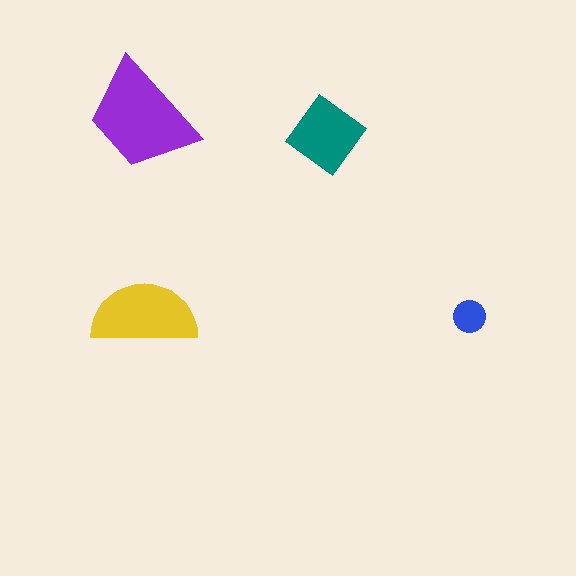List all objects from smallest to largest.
The blue circle, the teal diamond, the yellow semicircle, the purple trapezoid.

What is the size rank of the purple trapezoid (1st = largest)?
1st.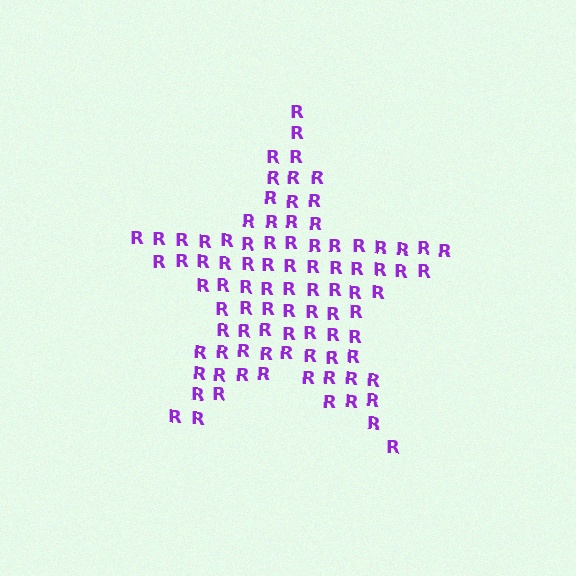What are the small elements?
The small elements are letter R's.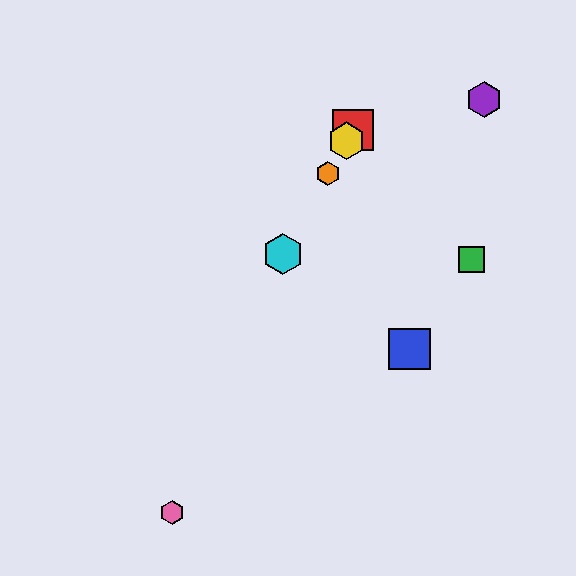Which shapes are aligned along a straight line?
The red square, the yellow hexagon, the orange hexagon, the cyan hexagon are aligned along a straight line.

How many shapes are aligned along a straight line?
4 shapes (the red square, the yellow hexagon, the orange hexagon, the cyan hexagon) are aligned along a straight line.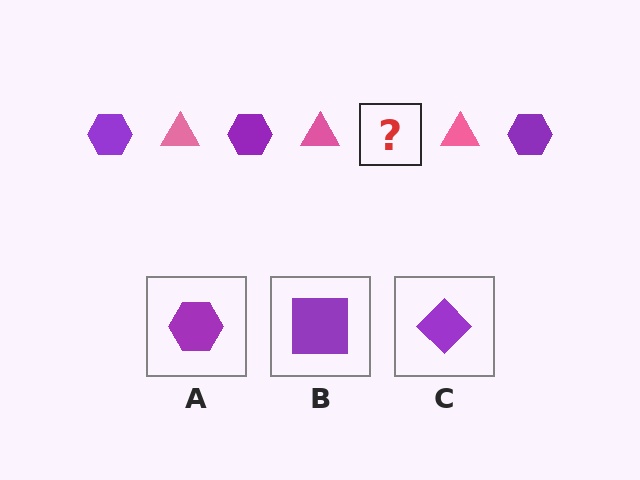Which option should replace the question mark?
Option A.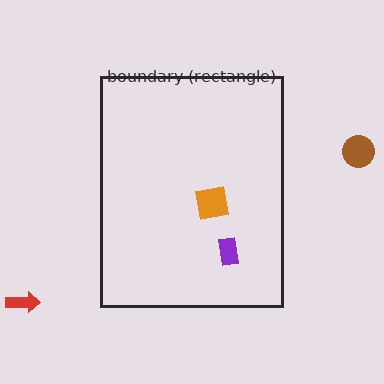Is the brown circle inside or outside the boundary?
Outside.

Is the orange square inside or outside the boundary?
Inside.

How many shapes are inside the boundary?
2 inside, 2 outside.